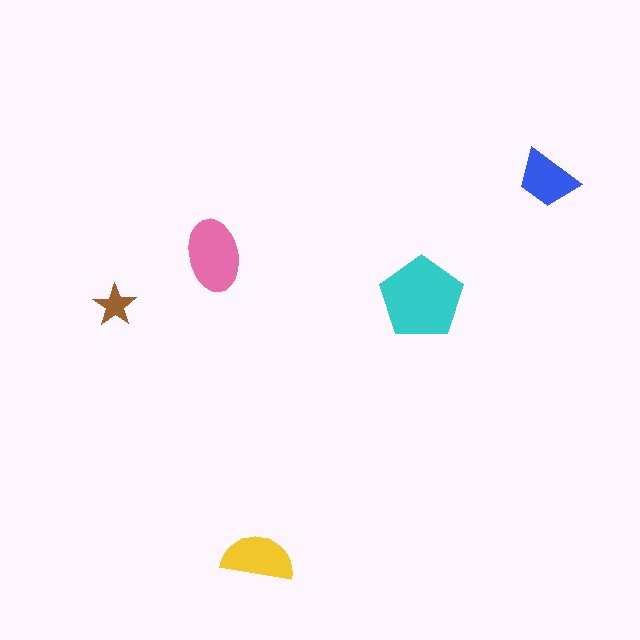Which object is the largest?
The cyan pentagon.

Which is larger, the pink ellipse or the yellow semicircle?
The pink ellipse.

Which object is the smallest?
The brown star.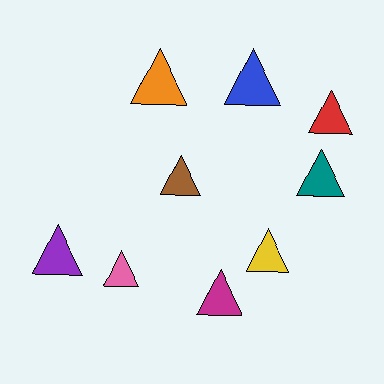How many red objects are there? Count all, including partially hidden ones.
There is 1 red object.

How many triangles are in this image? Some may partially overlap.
There are 9 triangles.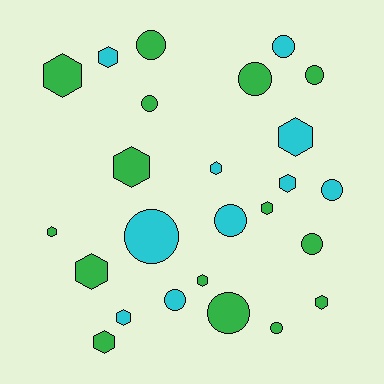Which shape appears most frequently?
Hexagon, with 13 objects.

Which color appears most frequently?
Green, with 15 objects.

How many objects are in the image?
There are 25 objects.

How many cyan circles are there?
There are 5 cyan circles.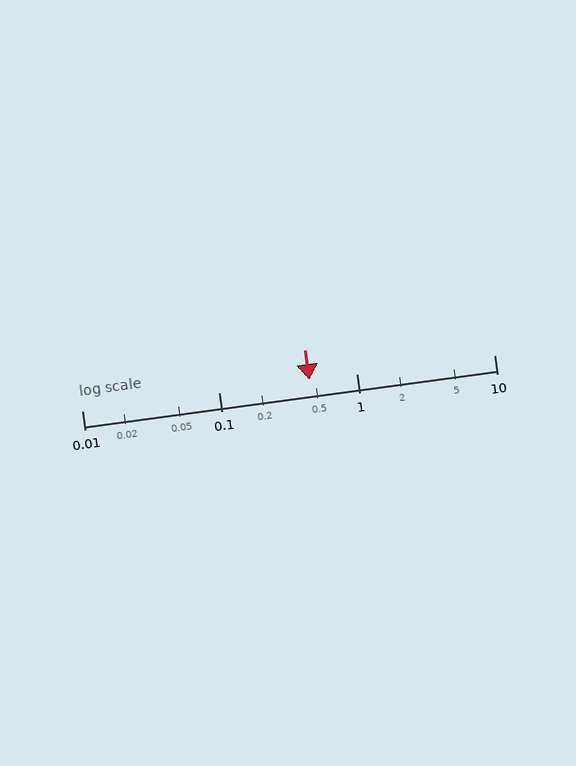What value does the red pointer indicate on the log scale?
The pointer indicates approximately 0.45.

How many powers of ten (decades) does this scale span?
The scale spans 3 decades, from 0.01 to 10.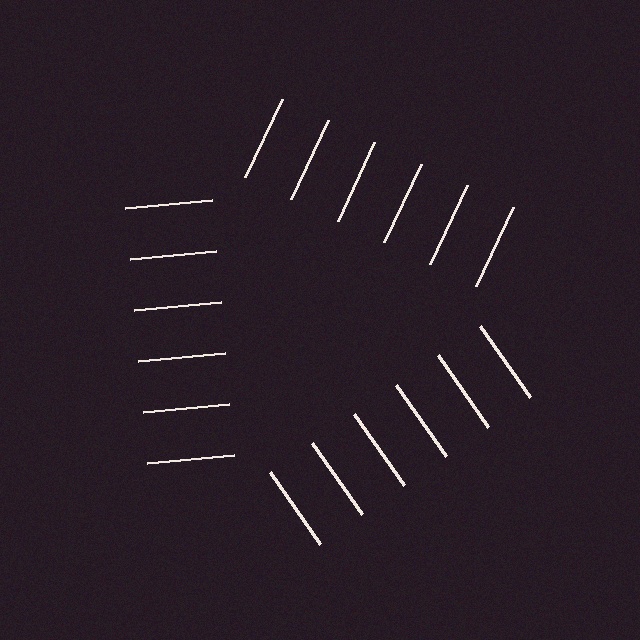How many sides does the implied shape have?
3 sides — the line-ends trace a triangle.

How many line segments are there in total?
18 — 6 along each of the 3 edges.